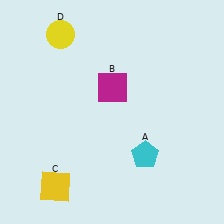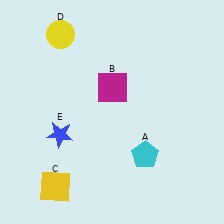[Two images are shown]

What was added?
A blue star (E) was added in Image 2.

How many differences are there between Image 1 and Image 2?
There is 1 difference between the two images.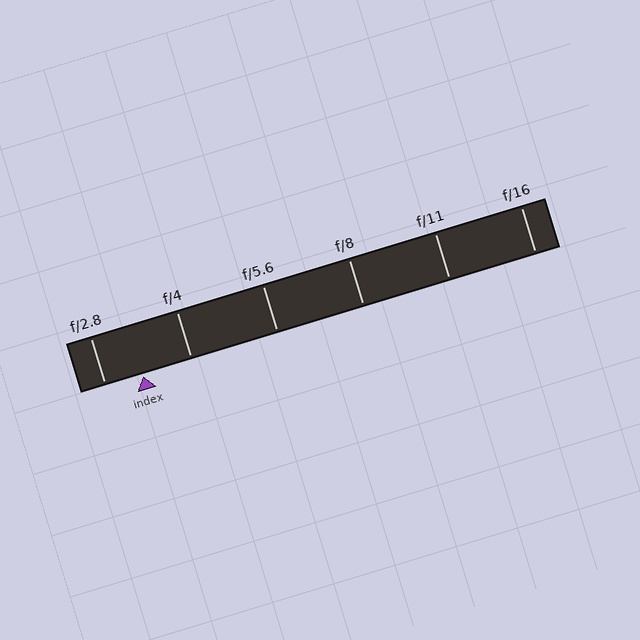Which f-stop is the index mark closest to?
The index mark is closest to f/2.8.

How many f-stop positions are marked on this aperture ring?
There are 6 f-stop positions marked.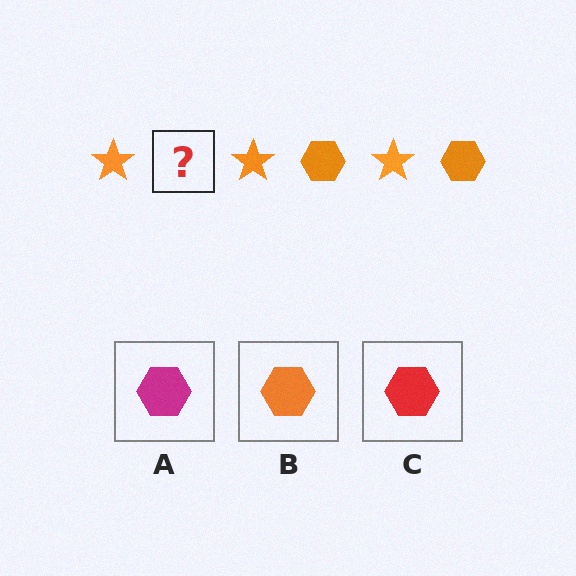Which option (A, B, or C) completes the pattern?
B.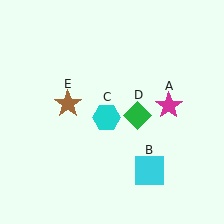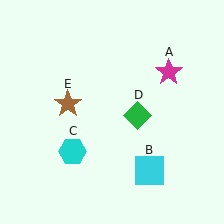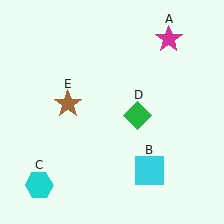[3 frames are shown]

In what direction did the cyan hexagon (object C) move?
The cyan hexagon (object C) moved down and to the left.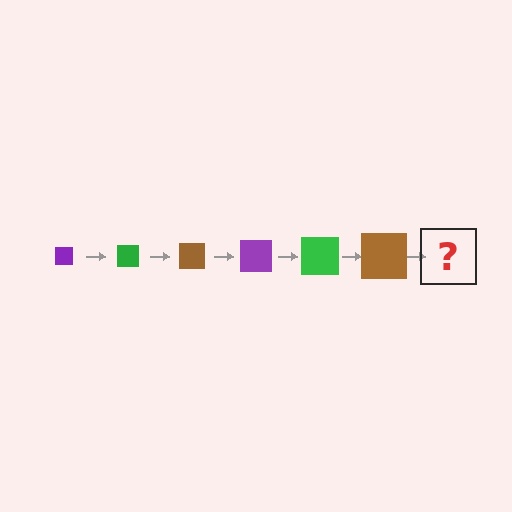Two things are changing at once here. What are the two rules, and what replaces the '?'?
The two rules are that the square grows larger each step and the color cycles through purple, green, and brown. The '?' should be a purple square, larger than the previous one.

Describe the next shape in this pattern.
It should be a purple square, larger than the previous one.